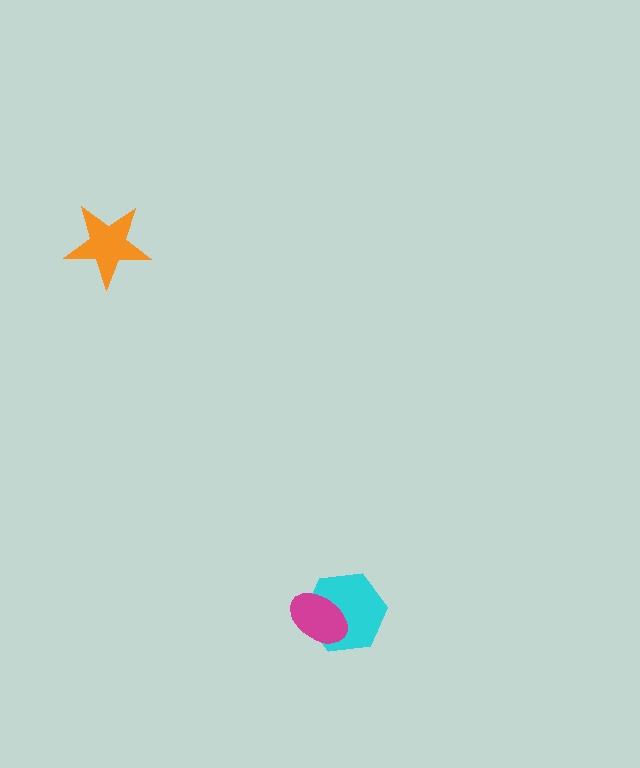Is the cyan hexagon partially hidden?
Yes, it is partially covered by another shape.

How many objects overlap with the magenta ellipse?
1 object overlaps with the magenta ellipse.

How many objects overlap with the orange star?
0 objects overlap with the orange star.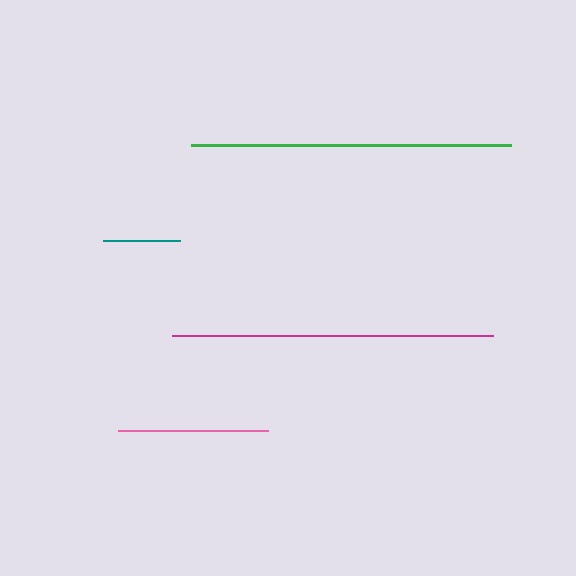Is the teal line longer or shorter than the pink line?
The pink line is longer than the teal line.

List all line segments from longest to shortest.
From longest to shortest: magenta, green, pink, teal.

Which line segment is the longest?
The magenta line is the longest at approximately 321 pixels.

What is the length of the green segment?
The green segment is approximately 320 pixels long.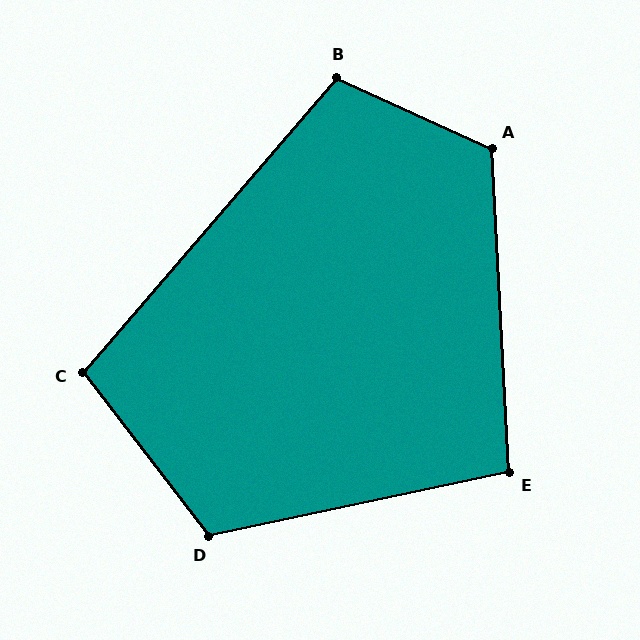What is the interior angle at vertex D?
Approximately 116 degrees (obtuse).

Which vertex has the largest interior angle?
A, at approximately 118 degrees.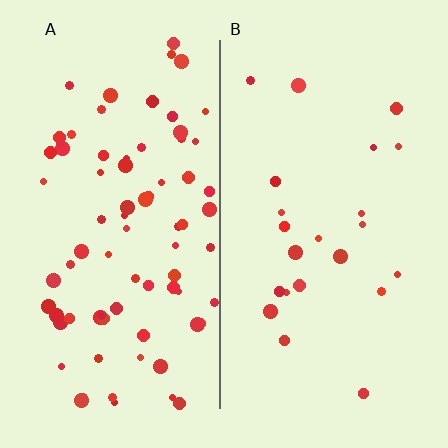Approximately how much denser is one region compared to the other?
Approximately 3.4× — region A over region B.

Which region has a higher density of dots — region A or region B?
A (the left).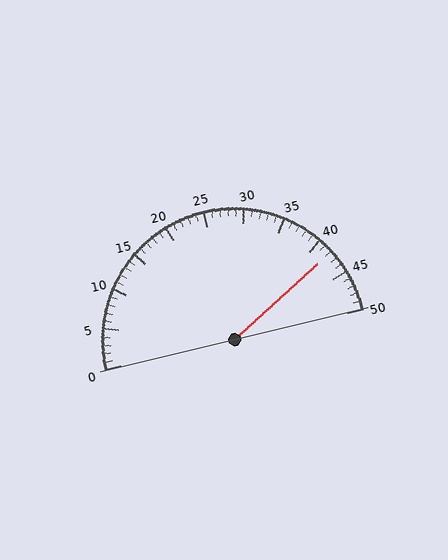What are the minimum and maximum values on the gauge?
The gauge ranges from 0 to 50.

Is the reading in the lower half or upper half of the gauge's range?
The reading is in the upper half of the range (0 to 50).